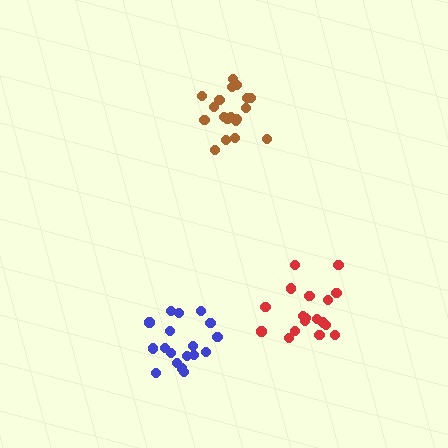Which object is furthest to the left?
The blue cluster is leftmost.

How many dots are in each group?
Group 1: 18 dots, Group 2: 19 dots, Group 3: 18 dots (55 total).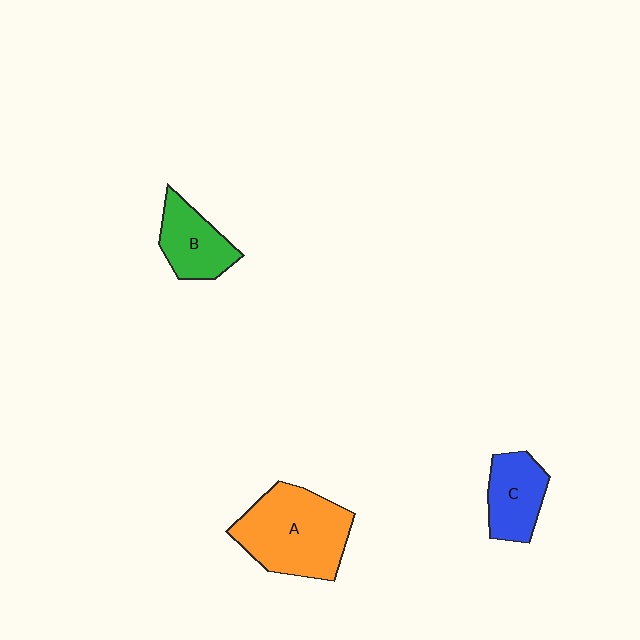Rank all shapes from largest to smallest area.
From largest to smallest: A (orange), B (green), C (blue).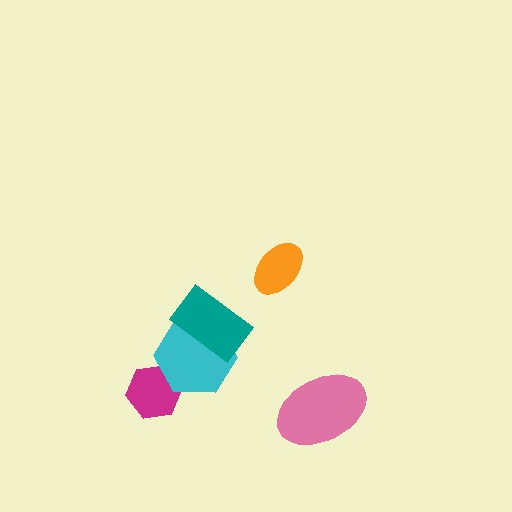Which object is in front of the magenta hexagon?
The cyan hexagon is in front of the magenta hexagon.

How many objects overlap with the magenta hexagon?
1 object overlaps with the magenta hexagon.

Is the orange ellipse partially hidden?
No, no other shape covers it.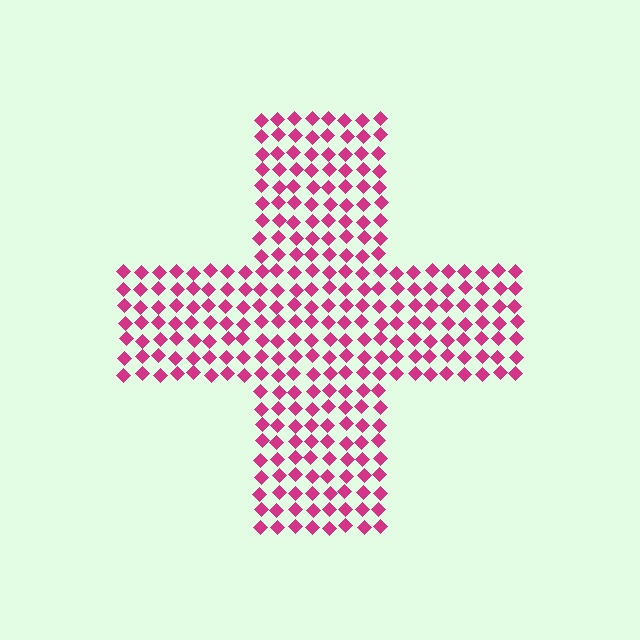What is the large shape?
The large shape is a cross.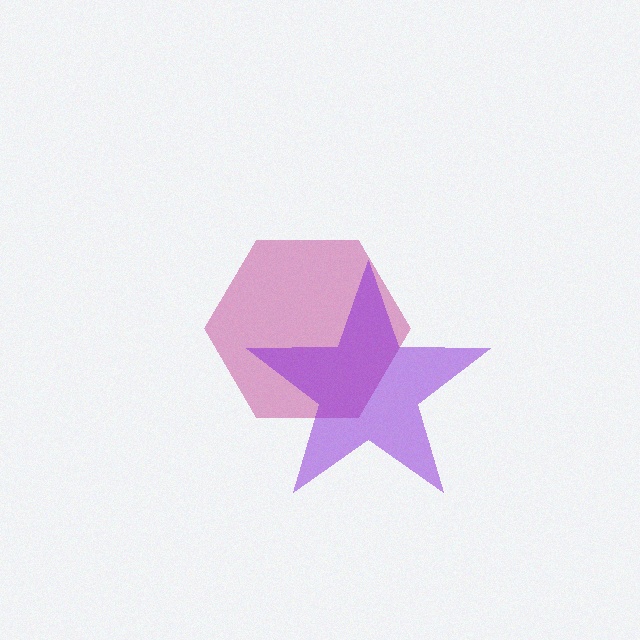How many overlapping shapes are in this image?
There are 2 overlapping shapes in the image.